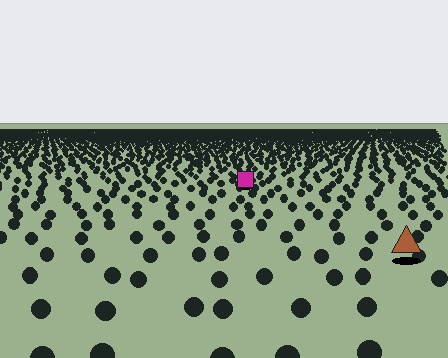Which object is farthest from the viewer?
The magenta square is farthest from the viewer. It appears smaller and the ground texture around it is denser.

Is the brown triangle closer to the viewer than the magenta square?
Yes. The brown triangle is closer — you can tell from the texture gradient: the ground texture is coarser near it.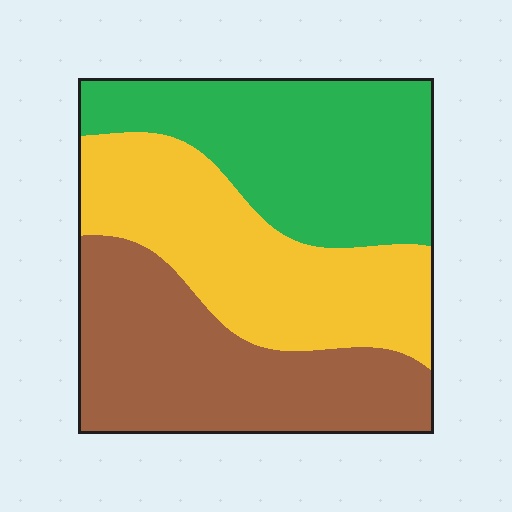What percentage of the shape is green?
Green covers about 35% of the shape.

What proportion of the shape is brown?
Brown covers roughly 35% of the shape.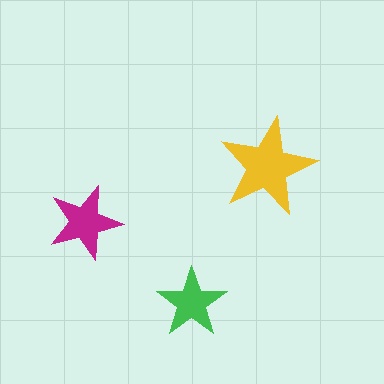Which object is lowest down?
The green star is bottommost.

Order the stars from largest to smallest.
the yellow one, the magenta one, the green one.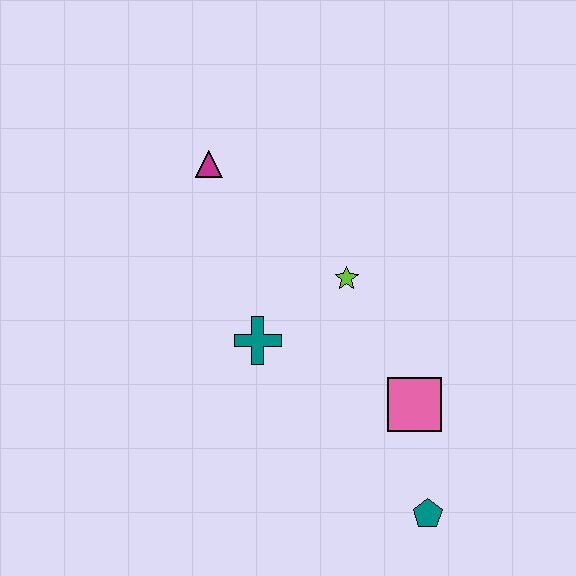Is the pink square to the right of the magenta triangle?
Yes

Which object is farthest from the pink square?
The magenta triangle is farthest from the pink square.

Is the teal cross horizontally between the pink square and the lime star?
No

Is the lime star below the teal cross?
No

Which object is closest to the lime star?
The teal cross is closest to the lime star.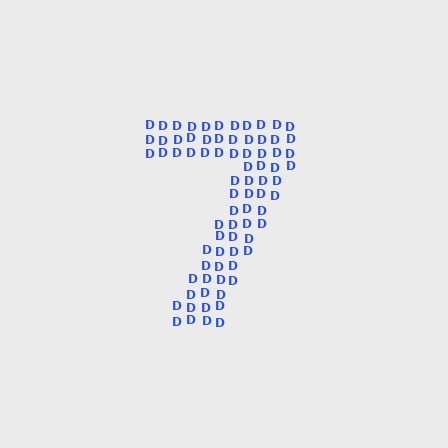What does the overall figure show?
The overall figure shows the digit 7.